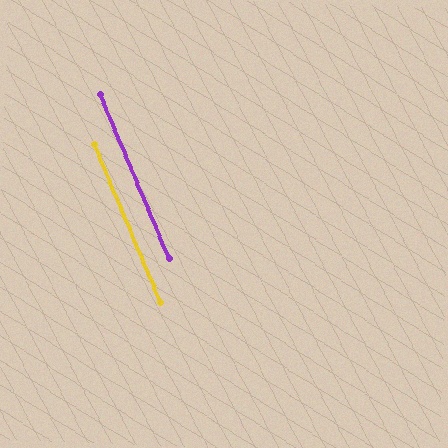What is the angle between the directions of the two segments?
Approximately 0 degrees.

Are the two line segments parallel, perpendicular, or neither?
Parallel — their directions differ by only 0.1°.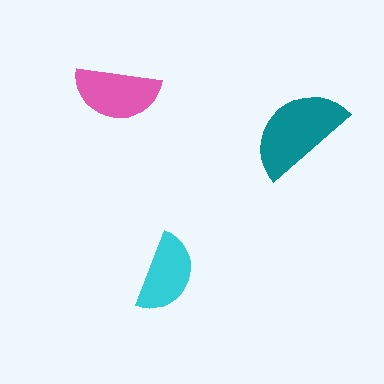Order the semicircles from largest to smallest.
the teal one, the pink one, the cyan one.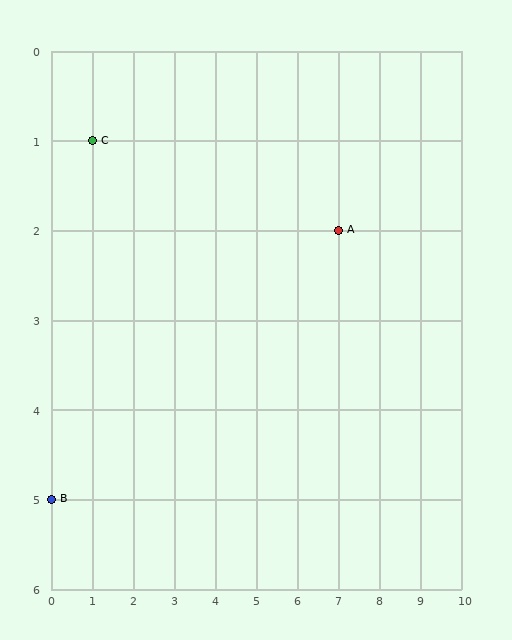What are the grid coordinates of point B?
Point B is at grid coordinates (0, 5).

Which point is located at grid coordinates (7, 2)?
Point A is at (7, 2).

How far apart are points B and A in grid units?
Points B and A are 7 columns and 3 rows apart (about 7.6 grid units diagonally).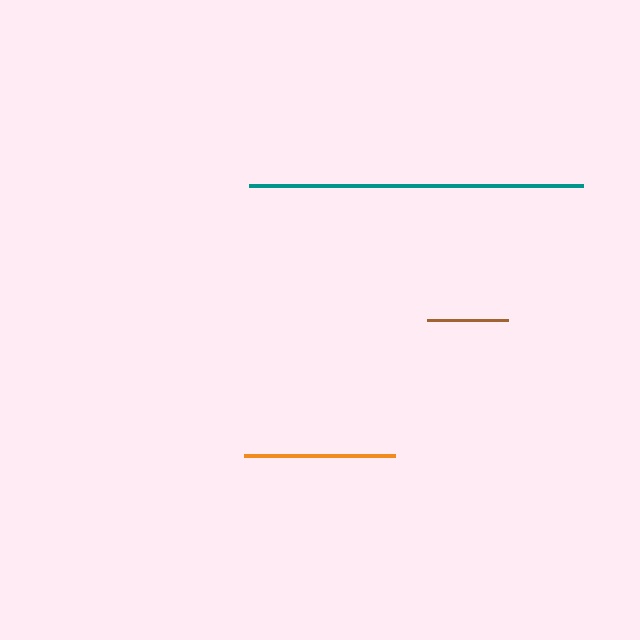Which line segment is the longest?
The teal line is the longest at approximately 335 pixels.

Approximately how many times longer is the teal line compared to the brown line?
The teal line is approximately 4.1 times the length of the brown line.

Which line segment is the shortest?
The brown line is the shortest at approximately 81 pixels.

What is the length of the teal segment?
The teal segment is approximately 335 pixels long.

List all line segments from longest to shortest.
From longest to shortest: teal, orange, brown.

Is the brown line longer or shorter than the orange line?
The orange line is longer than the brown line.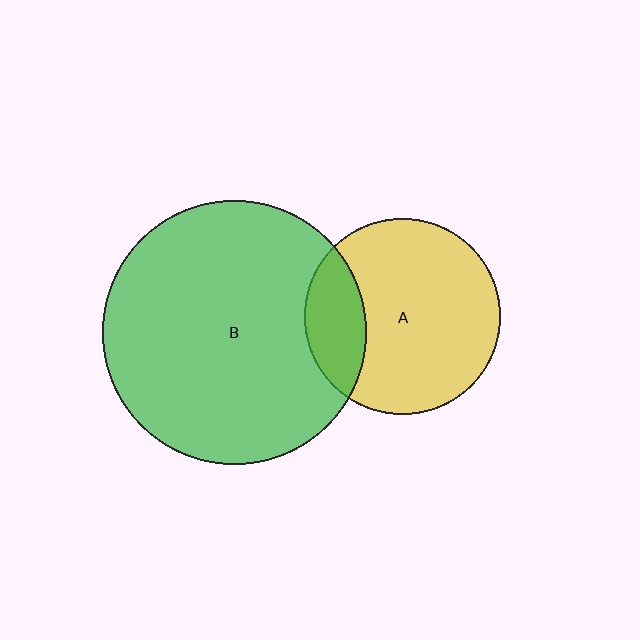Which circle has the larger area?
Circle B (green).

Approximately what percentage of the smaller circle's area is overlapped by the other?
Approximately 20%.